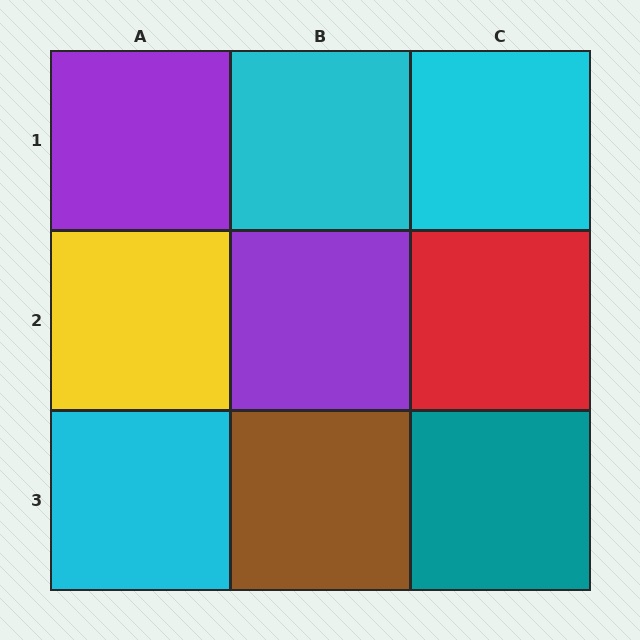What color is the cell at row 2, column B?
Purple.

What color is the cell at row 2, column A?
Yellow.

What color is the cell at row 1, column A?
Purple.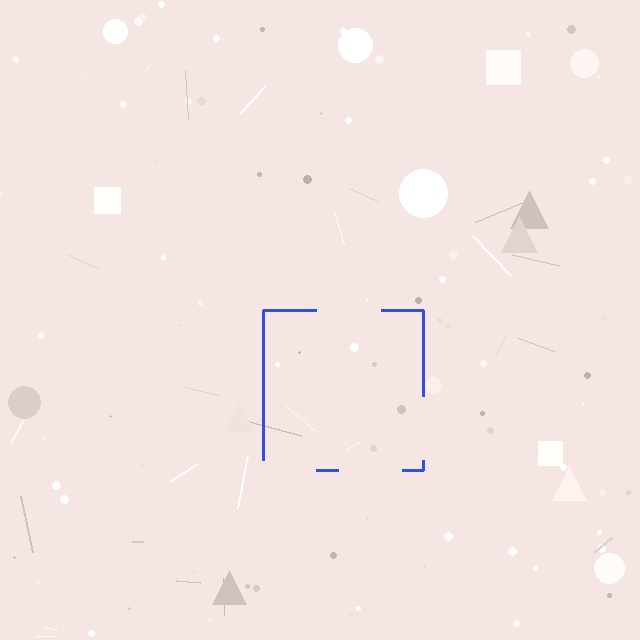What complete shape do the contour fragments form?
The contour fragments form a square.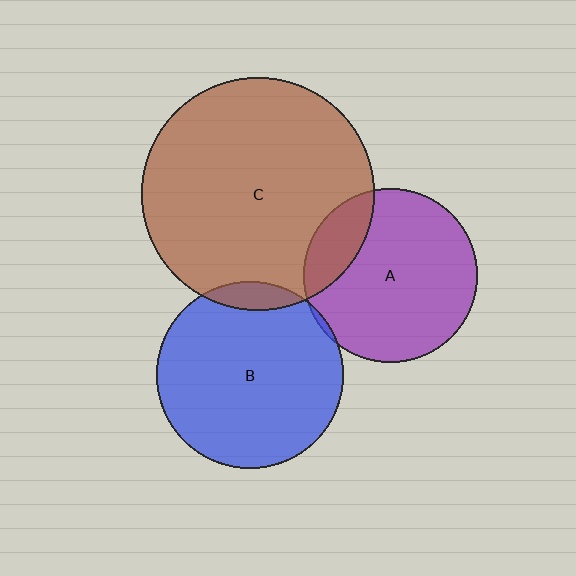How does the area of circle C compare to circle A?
Approximately 1.8 times.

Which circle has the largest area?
Circle C (brown).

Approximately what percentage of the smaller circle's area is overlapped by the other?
Approximately 20%.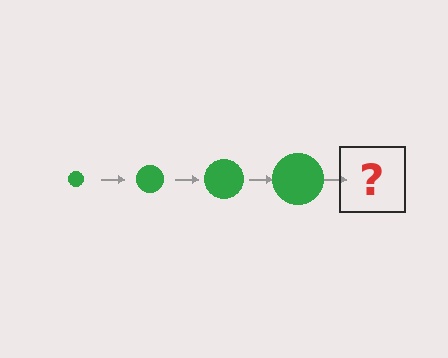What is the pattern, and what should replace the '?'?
The pattern is that the circle gets progressively larger each step. The '?' should be a green circle, larger than the previous one.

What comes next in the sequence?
The next element should be a green circle, larger than the previous one.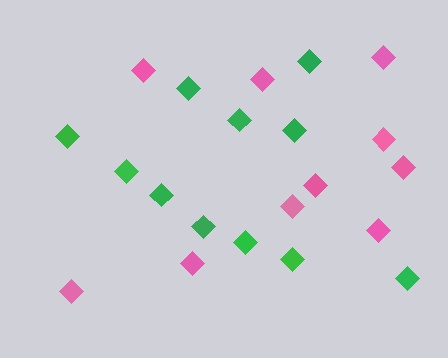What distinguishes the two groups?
There are 2 groups: one group of pink diamonds (10) and one group of green diamonds (11).